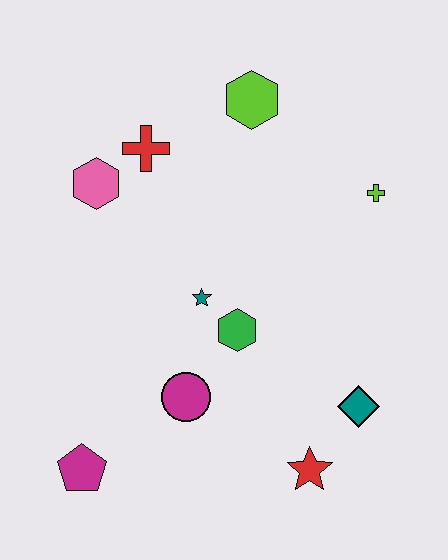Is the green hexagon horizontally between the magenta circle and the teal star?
No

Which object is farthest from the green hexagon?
The lime hexagon is farthest from the green hexagon.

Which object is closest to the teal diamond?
The red star is closest to the teal diamond.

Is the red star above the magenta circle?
No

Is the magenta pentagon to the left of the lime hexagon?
Yes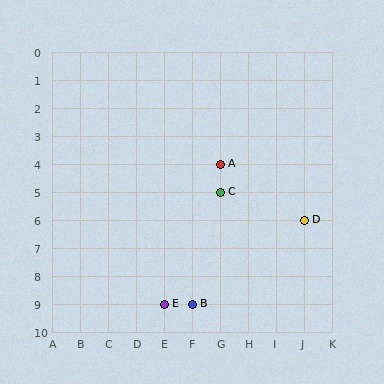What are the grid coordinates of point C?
Point C is at grid coordinates (G, 5).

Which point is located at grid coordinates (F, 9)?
Point B is at (F, 9).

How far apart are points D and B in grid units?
Points D and B are 4 columns and 3 rows apart (about 5.0 grid units diagonally).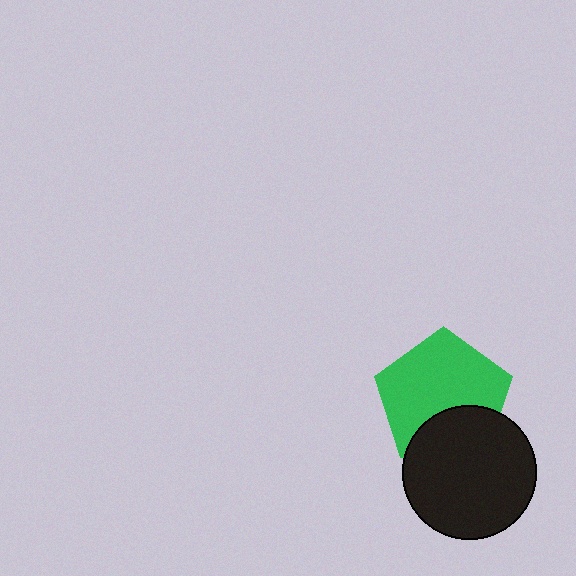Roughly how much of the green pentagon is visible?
Most of it is visible (roughly 70%).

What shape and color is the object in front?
The object in front is a black circle.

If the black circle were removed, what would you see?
You would see the complete green pentagon.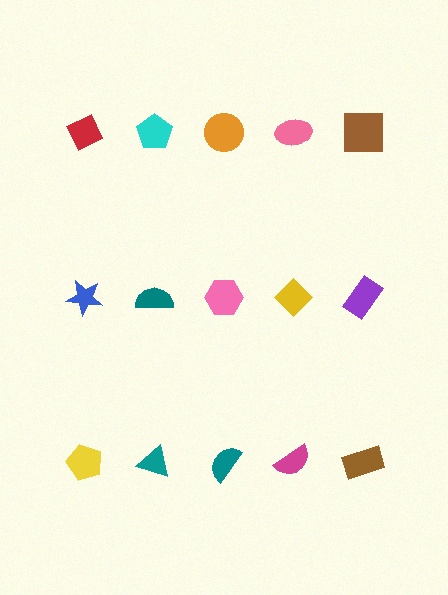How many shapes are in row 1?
5 shapes.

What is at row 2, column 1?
A blue star.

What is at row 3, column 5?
A brown rectangle.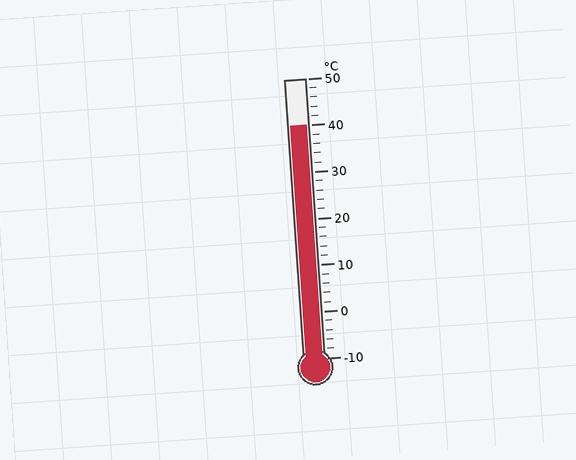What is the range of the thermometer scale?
The thermometer scale ranges from -10°C to 50°C.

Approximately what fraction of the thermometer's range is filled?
The thermometer is filled to approximately 85% of its range.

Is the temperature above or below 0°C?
The temperature is above 0°C.